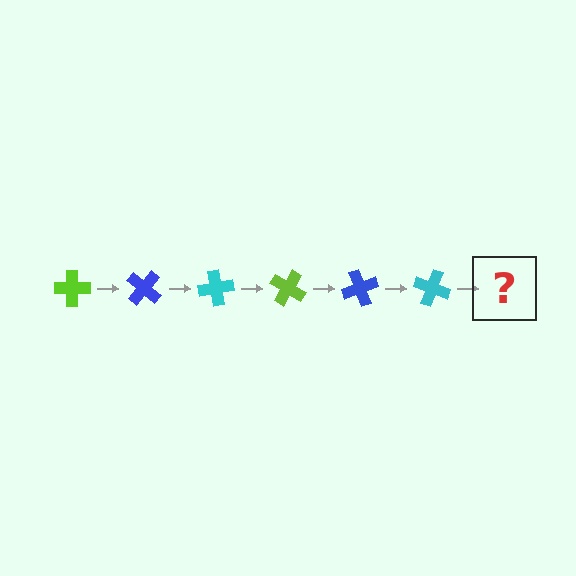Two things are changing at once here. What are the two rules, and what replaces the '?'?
The two rules are that it rotates 40 degrees each step and the color cycles through lime, blue, and cyan. The '?' should be a lime cross, rotated 240 degrees from the start.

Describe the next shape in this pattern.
It should be a lime cross, rotated 240 degrees from the start.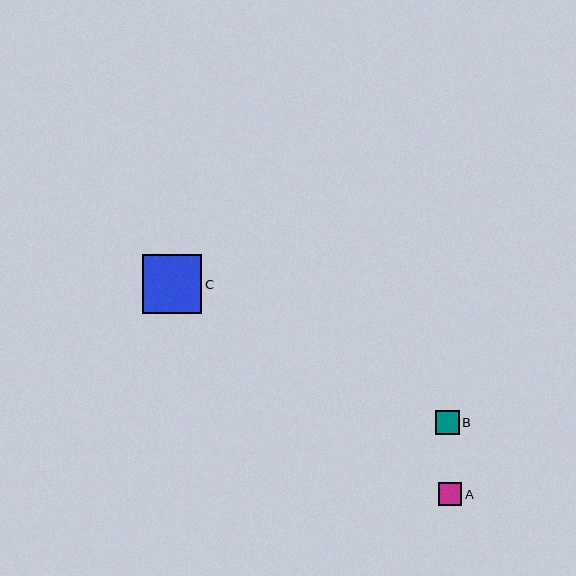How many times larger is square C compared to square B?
Square C is approximately 2.4 times the size of square B.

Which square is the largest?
Square C is the largest with a size of approximately 59 pixels.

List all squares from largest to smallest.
From largest to smallest: C, B, A.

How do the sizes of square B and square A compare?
Square B and square A are approximately the same size.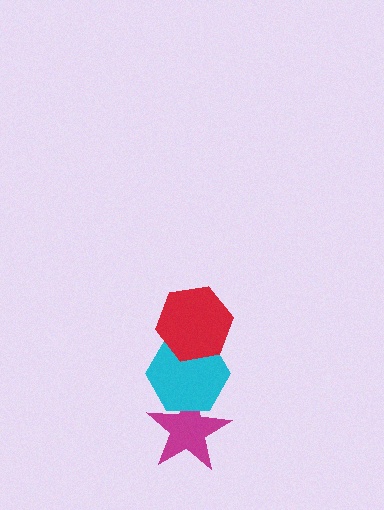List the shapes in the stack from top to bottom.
From top to bottom: the red hexagon, the cyan hexagon, the magenta star.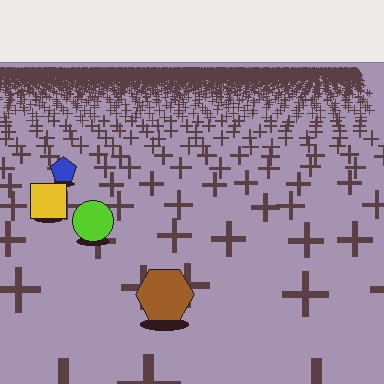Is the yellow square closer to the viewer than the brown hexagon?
No. The brown hexagon is closer — you can tell from the texture gradient: the ground texture is coarser near it.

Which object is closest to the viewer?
The brown hexagon is closest. The texture marks near it are larger and more spread out.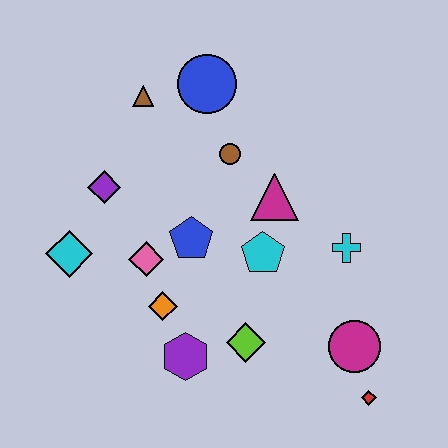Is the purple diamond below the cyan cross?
No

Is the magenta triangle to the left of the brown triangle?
No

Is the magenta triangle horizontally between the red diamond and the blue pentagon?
Yes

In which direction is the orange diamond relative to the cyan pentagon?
The orange diamond is to the left of the cyan pentagon.